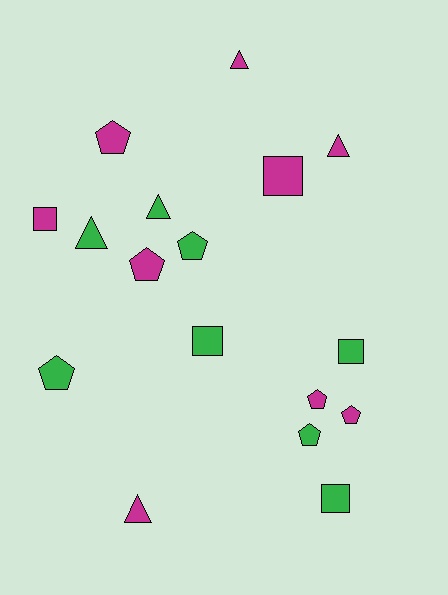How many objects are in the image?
There are 17 objects.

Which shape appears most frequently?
Pentagon, with 7 objects.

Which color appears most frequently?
Magenta, with 9 objects.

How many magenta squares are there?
There are 2 magenta squares.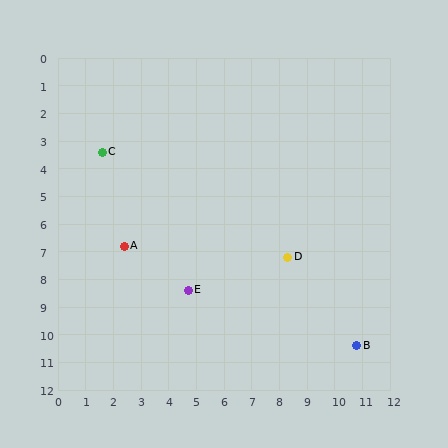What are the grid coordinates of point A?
Point A is at approximately (2.4, 6.8).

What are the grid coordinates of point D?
Point D is at approximately (8.3, 7.2).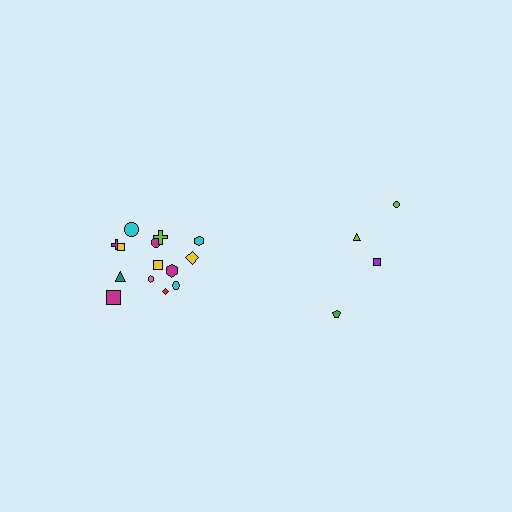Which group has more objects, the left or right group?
The left group.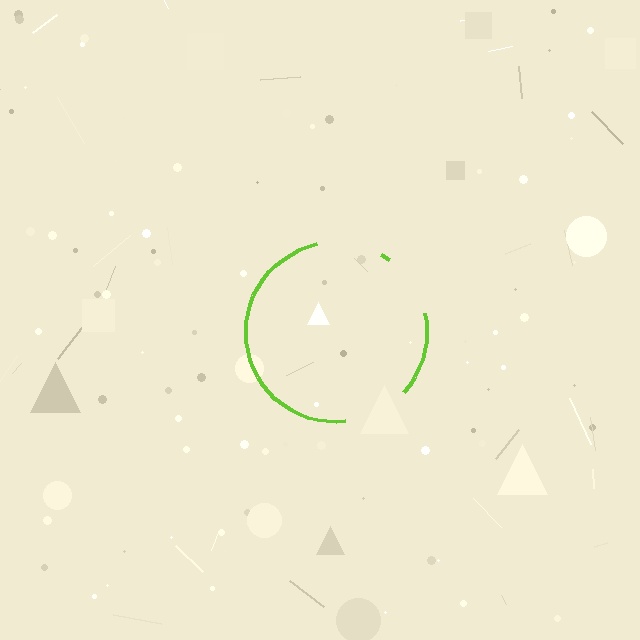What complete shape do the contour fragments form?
The contour fragments form a circle.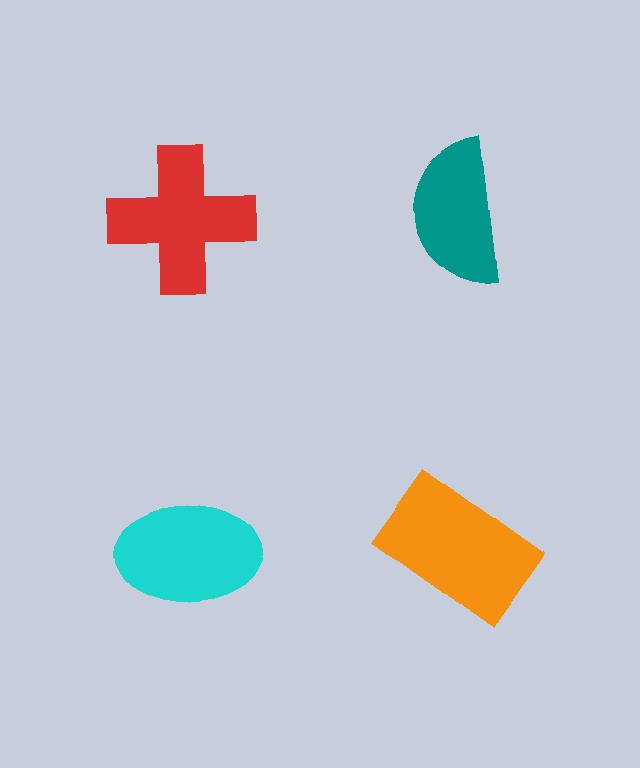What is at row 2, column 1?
A cyan ellipse.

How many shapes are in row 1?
2 shapes.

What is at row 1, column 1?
A red cross.